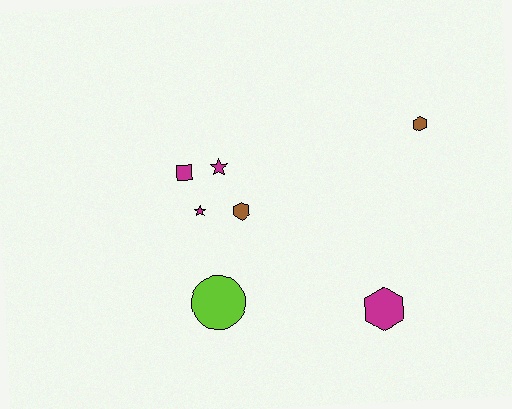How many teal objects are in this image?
There are no teal objects.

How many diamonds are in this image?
There are no diamonds.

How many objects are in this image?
There are 7 objects.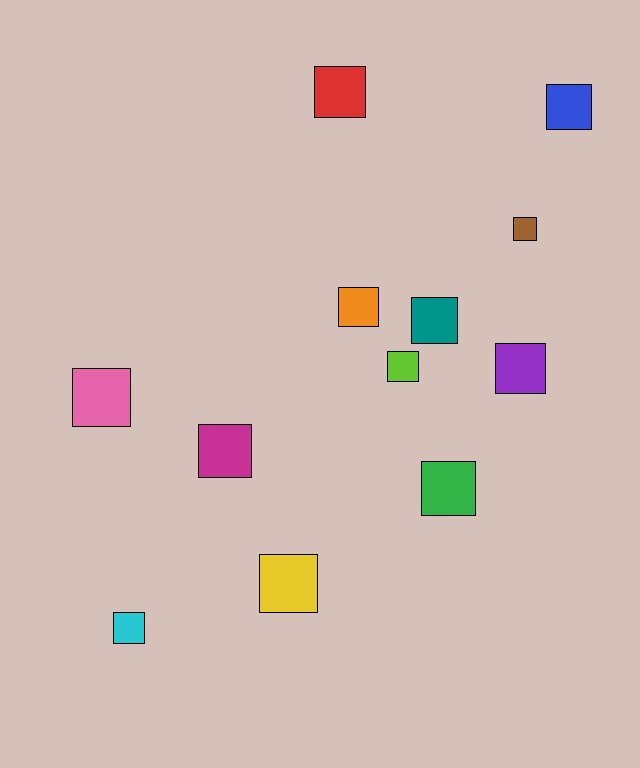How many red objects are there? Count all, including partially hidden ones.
There is 1 red object.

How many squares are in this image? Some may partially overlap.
There are 12 squares.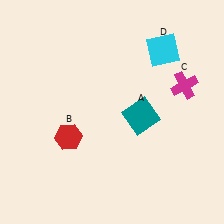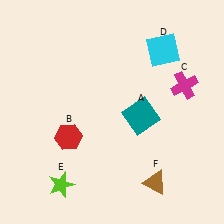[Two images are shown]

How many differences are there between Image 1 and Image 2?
There are 2 differences between the two images.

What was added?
A lime star (E), a brown triangle (F) were added in Image 2.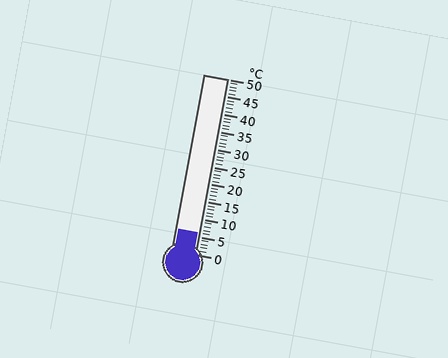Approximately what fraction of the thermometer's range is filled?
The thermometer is filled to approximately 10% of its range.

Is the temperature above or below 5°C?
The temperature is above 5°C.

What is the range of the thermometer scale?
The thermometer scale ranges from 0°C to 50°C.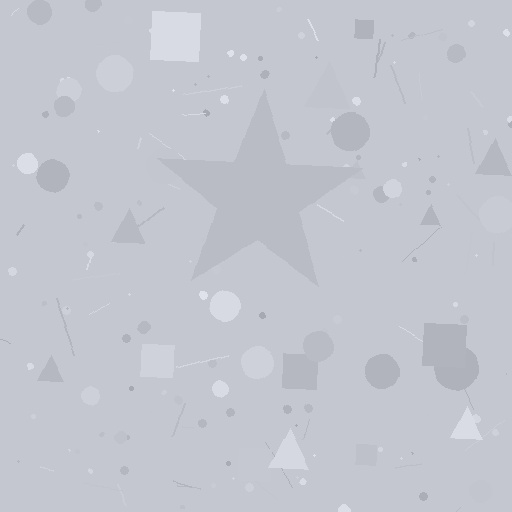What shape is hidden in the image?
A star is hidden in the image.